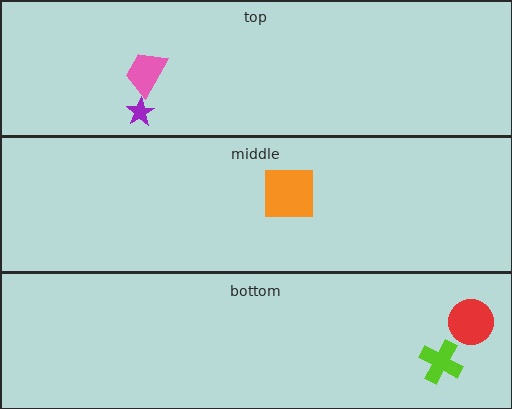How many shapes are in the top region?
2.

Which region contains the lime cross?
The bottom region.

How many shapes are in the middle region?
1.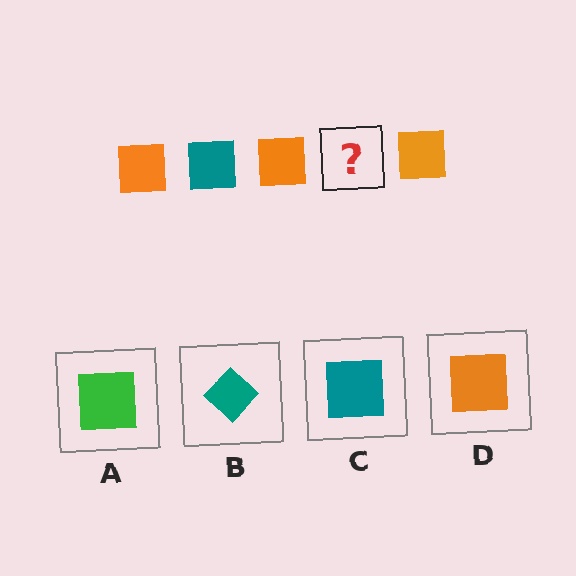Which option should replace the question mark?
Option C.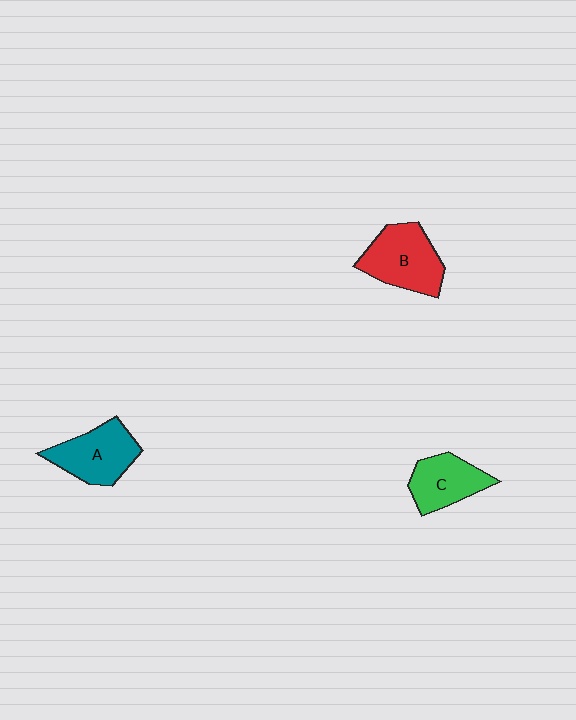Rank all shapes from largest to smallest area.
From largest to smallest: B (red), A (teal), C (green).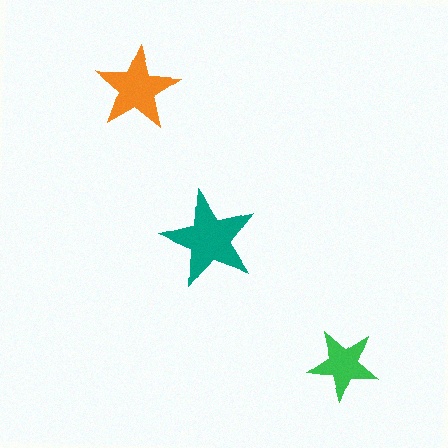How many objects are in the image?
There are 3 objects in the image.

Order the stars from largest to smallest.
the teal one, the orange one, the green one.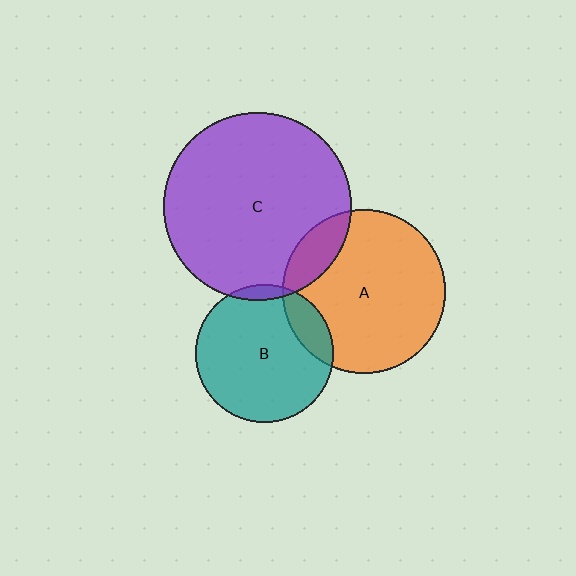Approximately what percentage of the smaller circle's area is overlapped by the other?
Approximately 15%.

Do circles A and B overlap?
Yes.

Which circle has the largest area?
Circle C (purple).